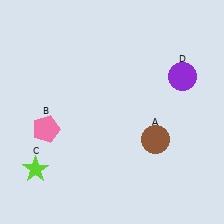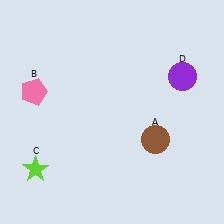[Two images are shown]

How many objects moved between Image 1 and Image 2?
1 object moved between the two images.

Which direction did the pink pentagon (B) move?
The pink pentagon (B) moved up.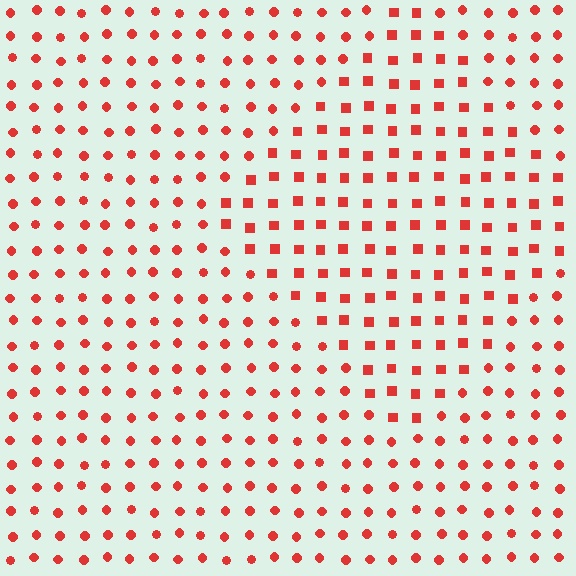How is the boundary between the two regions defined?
The boundary is defined by a change in element shape: squares inside vs. circles outside. All elements share the same color and spacing.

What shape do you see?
I see a diamond.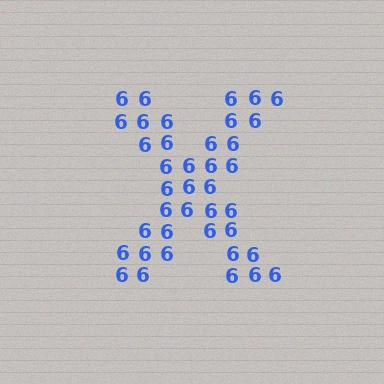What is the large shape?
The large shape is the letter X.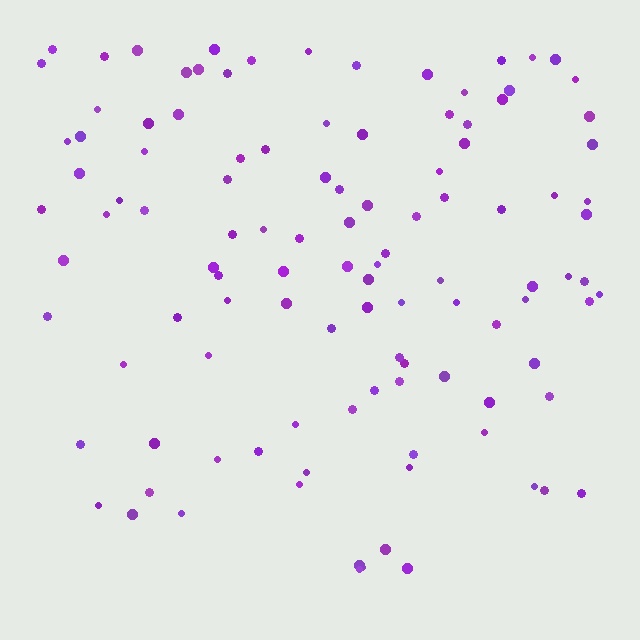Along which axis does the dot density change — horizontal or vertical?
Vertical.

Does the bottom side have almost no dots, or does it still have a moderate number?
Still a moderate number, just noticeably fewer than the top.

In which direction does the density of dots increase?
From bottom to top, with the top side densest.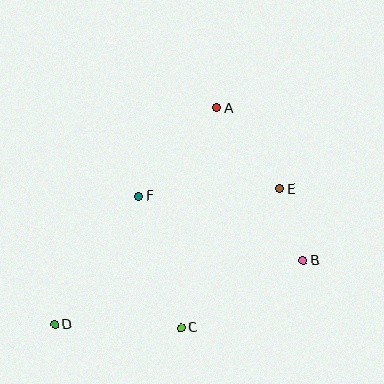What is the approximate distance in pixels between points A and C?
The distance between A and C is approximately 223 pixels.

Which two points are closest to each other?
Points B and E are closest to each other.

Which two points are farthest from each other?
Points A and D are farthest from each other.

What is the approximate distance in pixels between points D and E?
The distance between D and E is approximately 263 pixels.